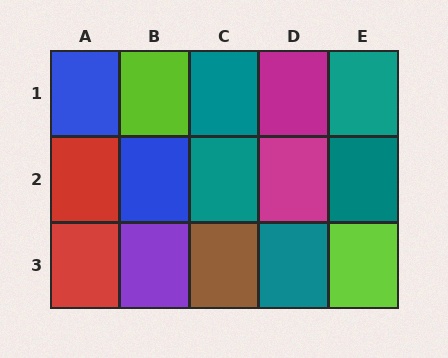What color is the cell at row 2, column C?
Teal.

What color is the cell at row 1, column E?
Teal.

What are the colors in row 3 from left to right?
Red, purple, brown, teal, lime.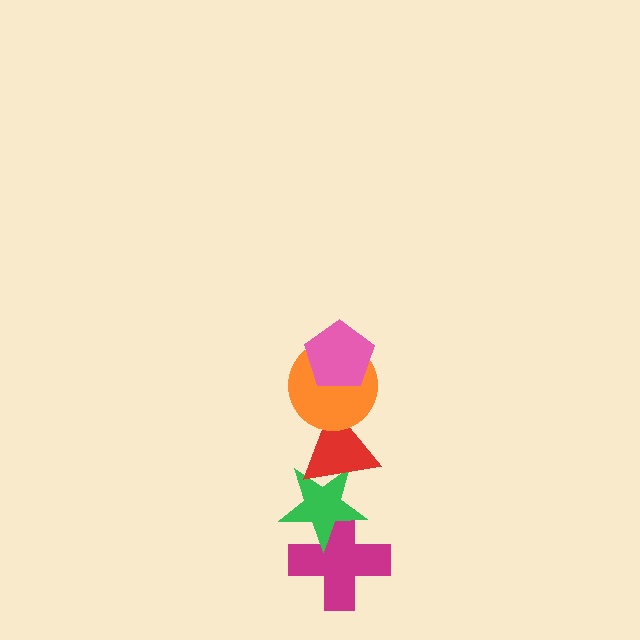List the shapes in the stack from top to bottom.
From top to bottom: the pink pentagon, the orange circle, the red triangle, the green star, the magenta cross.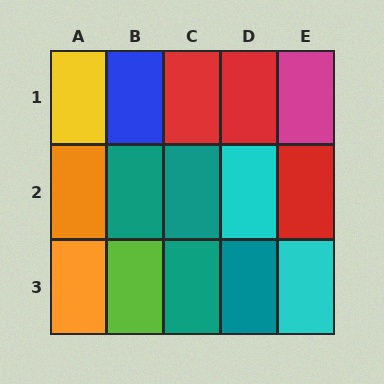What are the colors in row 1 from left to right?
Yellow, blue, red, red, magenta.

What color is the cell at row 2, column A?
Orange.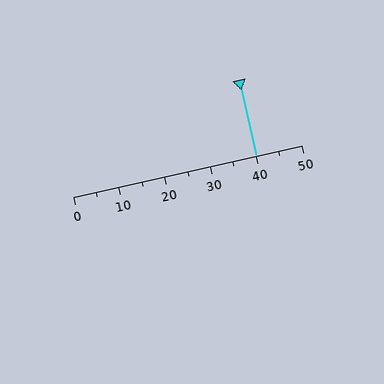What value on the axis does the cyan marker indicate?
The marker indicates approximately 40.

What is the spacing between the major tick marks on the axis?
The major ticks are spaced 10 apart.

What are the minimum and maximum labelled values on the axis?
The axis runs from 0 to 50.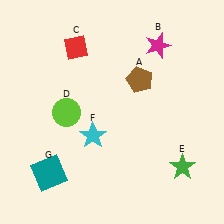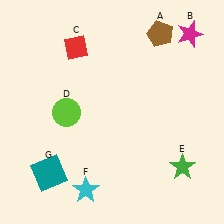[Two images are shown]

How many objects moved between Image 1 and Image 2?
3 objects moved between the two images.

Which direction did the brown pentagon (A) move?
The brown pentagon (A) moved up.